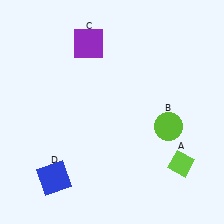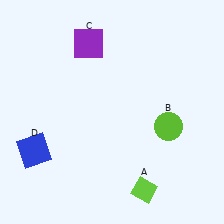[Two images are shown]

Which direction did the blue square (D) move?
The blue square (D) moved up.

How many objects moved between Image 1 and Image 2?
2 objects moved between the two images.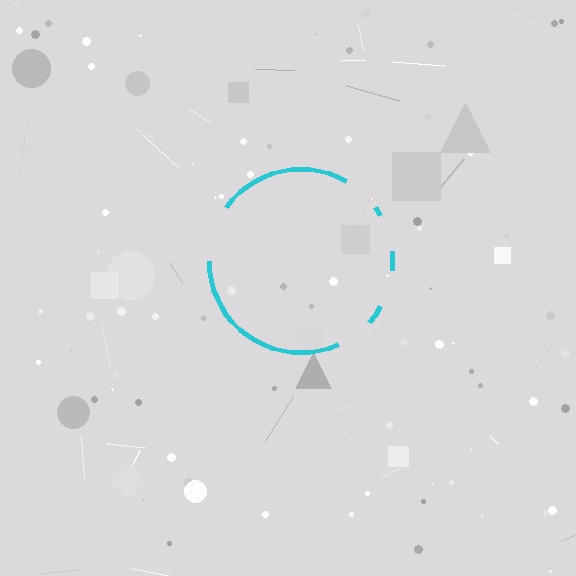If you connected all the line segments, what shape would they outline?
They would outline a circle.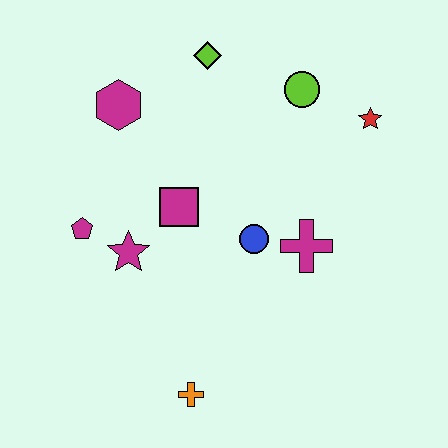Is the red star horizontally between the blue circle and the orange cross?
No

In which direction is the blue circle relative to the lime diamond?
The blue circle is below the lime diamond.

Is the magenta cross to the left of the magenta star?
No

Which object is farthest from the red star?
The orange cross is farthest from the red star.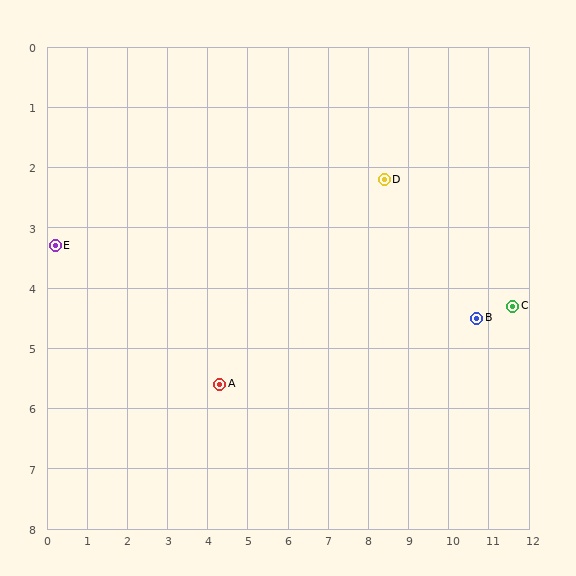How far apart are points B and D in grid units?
Points B and D are about 3.3 grid units apart.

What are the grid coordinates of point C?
Point C is at approximately (11.6, 4.3).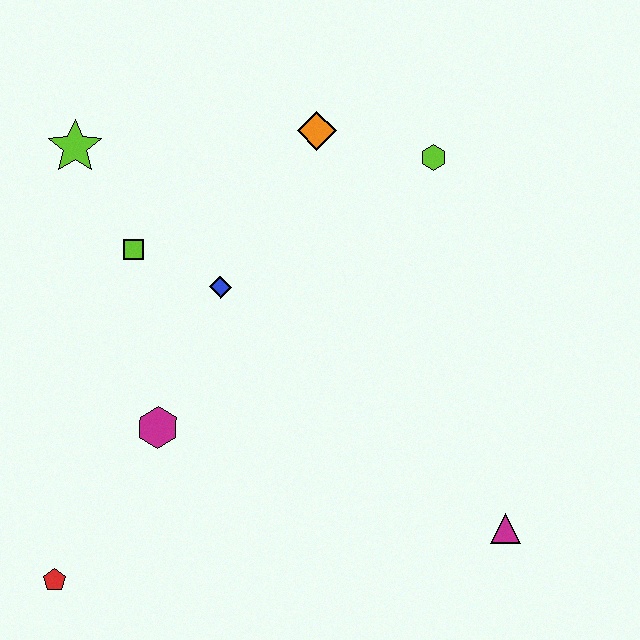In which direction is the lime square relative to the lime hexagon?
The lime square is to the left of the lime hexagon.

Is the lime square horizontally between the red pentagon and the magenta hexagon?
Yes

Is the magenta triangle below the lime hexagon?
Yes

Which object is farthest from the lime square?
The magenta triangle is farthest from the lime square.